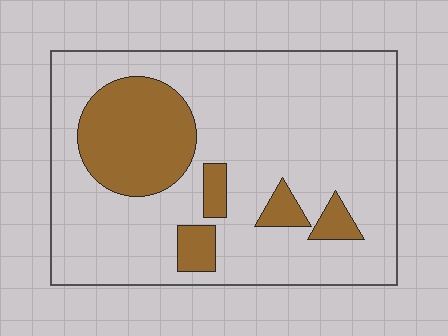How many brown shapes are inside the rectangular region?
5.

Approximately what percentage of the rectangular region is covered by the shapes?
Approximately 20%.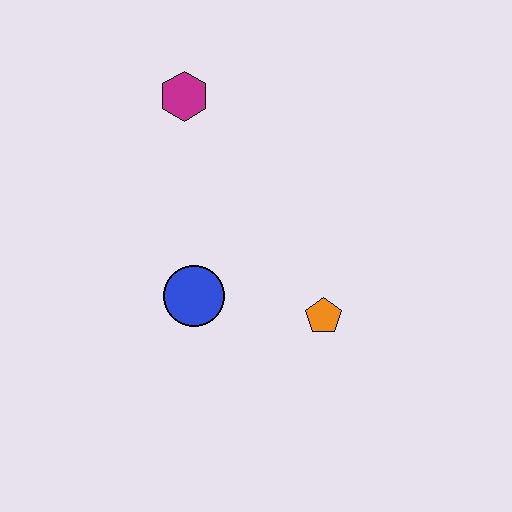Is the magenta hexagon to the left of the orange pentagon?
Yes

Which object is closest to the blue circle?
The orange pentagon is closest to the blue circle.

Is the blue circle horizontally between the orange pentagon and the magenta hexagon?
Yes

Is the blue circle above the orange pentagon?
Yes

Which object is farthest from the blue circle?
The magenta hexagon is farthest from the blue circle.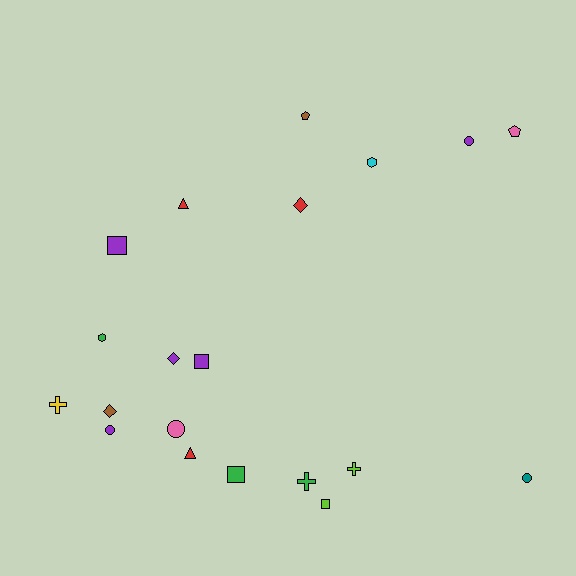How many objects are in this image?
There are 20 objects.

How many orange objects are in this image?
There are no orange objects.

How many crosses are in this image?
There are 3 crosses.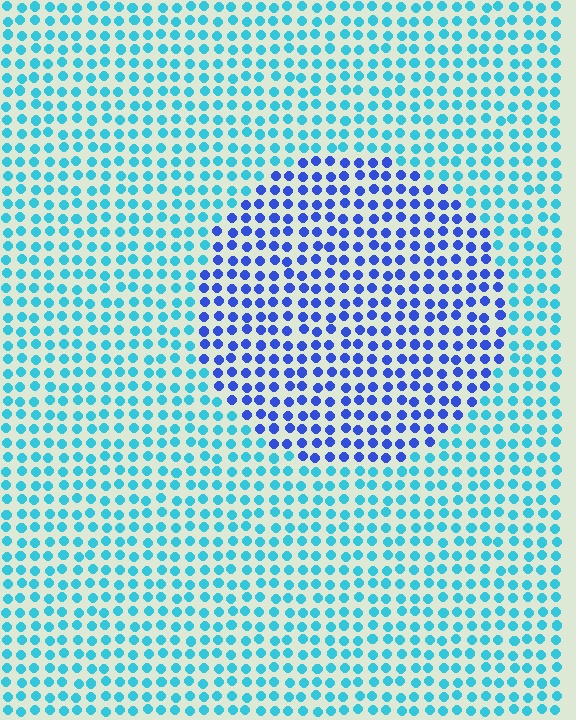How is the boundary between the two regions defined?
The boundary is defined purely by a slight shift in hue (about 44 degrees). Spacing, size, and orientation are identical on both sides.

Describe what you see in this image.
The image is filled with small cyan elements in a uniform arrangement. A circle-shaped region is visible where the elements are tinted to a slightly different hue, forming a subtle color boundary.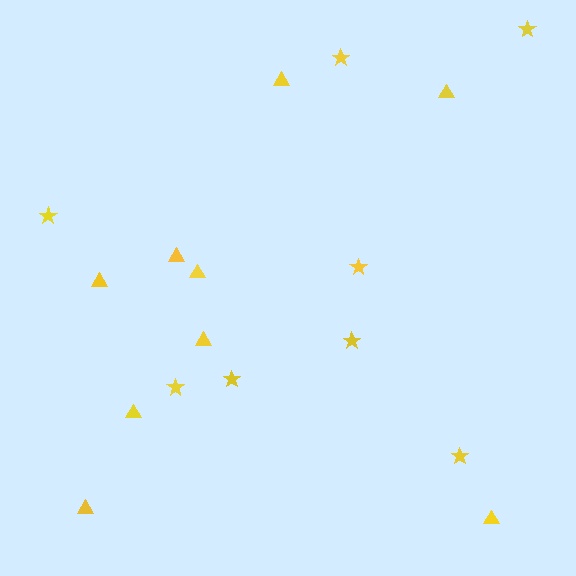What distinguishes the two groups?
There are 2 groups: one group of stars (8) and one group of triangles (9).